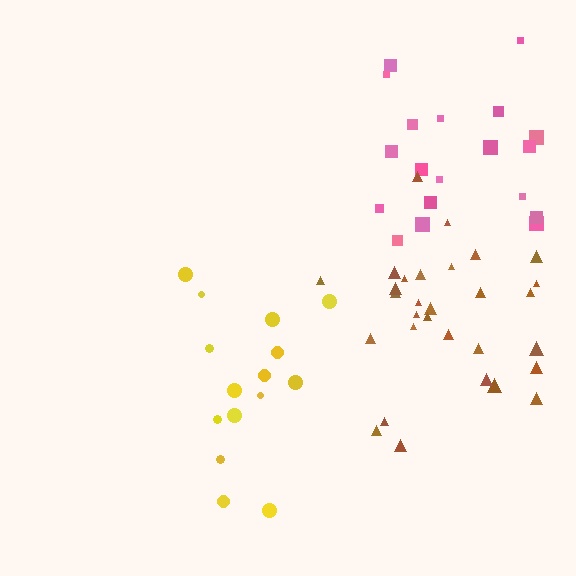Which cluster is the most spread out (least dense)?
Pink.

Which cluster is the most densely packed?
Brown.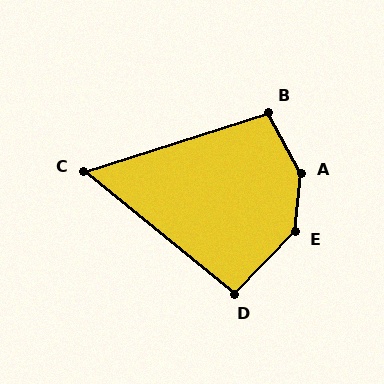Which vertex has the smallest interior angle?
C, at approximately 57 degrees.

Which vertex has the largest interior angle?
A, at approximately 146 degrees.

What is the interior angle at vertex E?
Approximately 142 degrees (obtuse).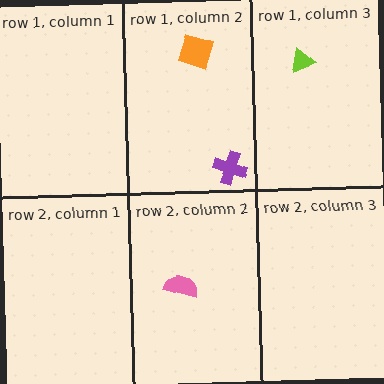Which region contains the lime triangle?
The row 1, column 3 region.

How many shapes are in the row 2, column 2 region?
1.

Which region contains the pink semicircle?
The row 2, column 2 region.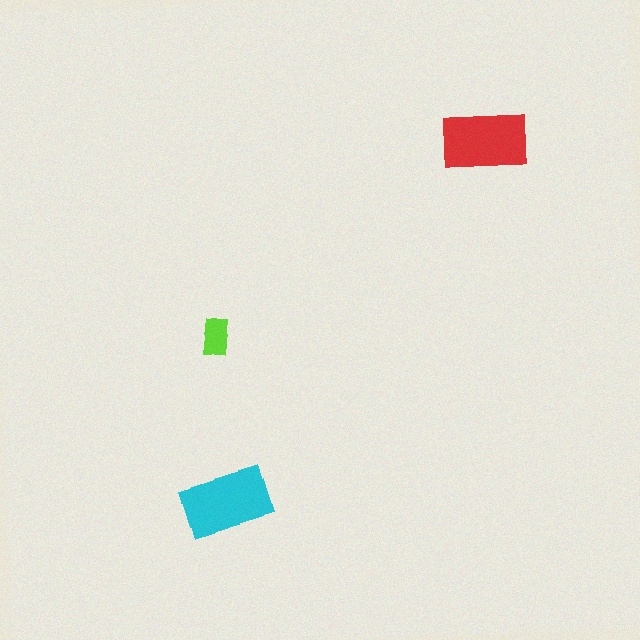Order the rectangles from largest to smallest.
the cyan one, the red one, the lime one.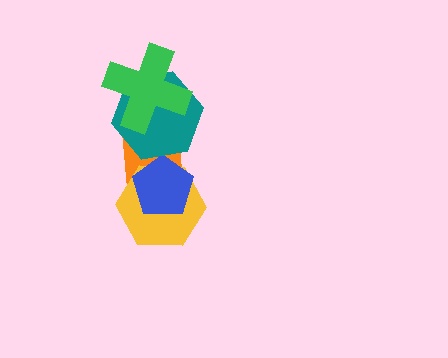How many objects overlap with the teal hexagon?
2 objects overlap with the teal hexagon.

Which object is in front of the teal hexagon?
The green cross is in front of the teal hexagon.